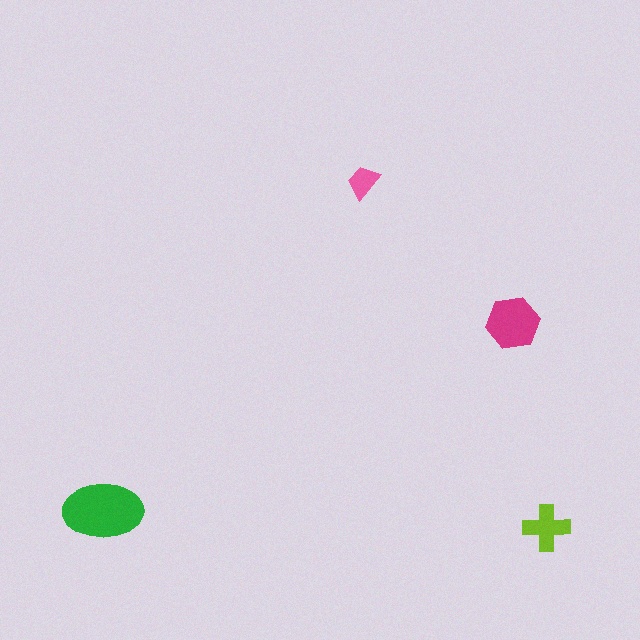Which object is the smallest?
The pink trapezoid.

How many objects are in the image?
There are 4 objects in the image.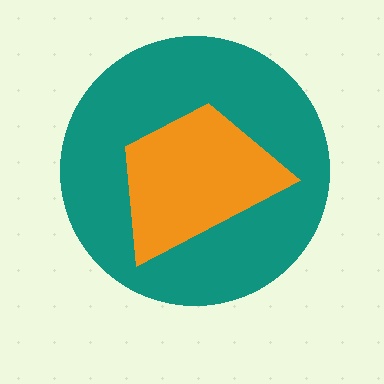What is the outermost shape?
The teal circle.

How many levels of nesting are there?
2.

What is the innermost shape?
The orange trapezoid.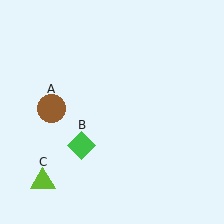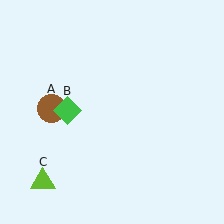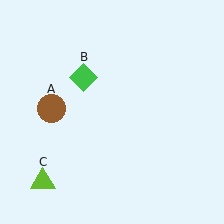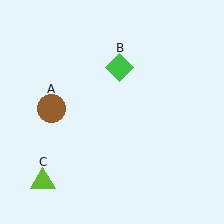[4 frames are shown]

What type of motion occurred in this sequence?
The green diamond (object B) rotated clockwise around the center of the scene.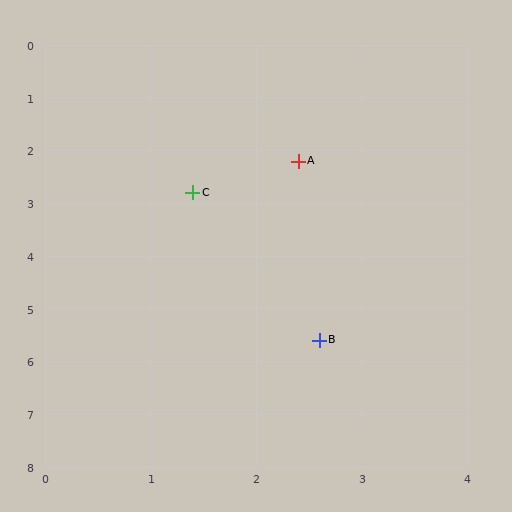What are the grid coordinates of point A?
Point A is at approximately (2.4, 2.2).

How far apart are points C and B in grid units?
Points C and B are about 3.0 grid units apart.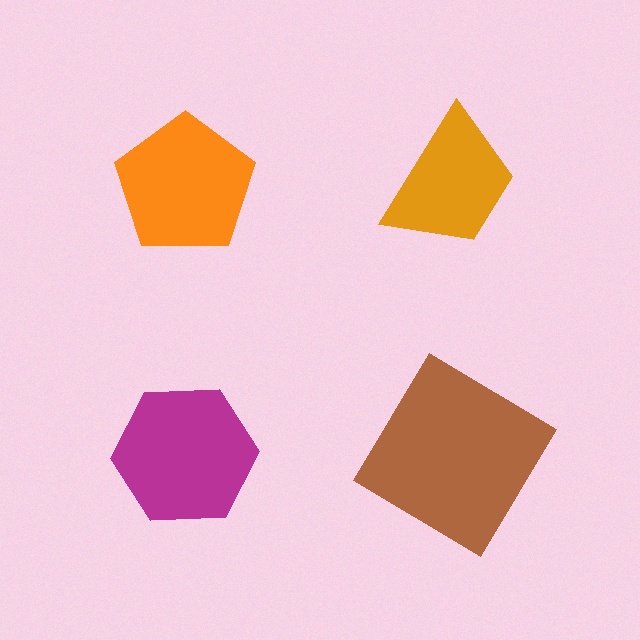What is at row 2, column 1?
A magenta hexagon.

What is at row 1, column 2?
An orange trapezoid.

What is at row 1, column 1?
An orange pentagon.